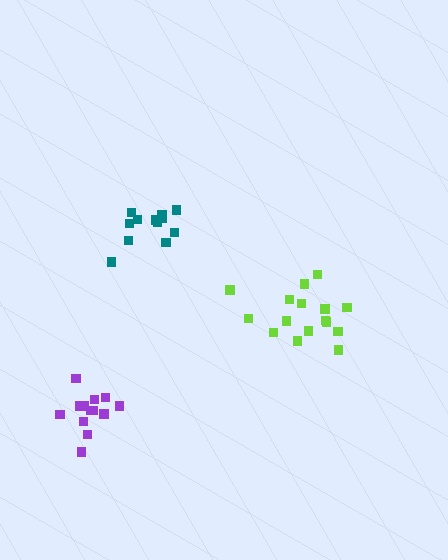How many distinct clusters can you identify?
There are 3 distinct clusters.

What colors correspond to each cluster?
The clusters are colored: lime, purple, teal.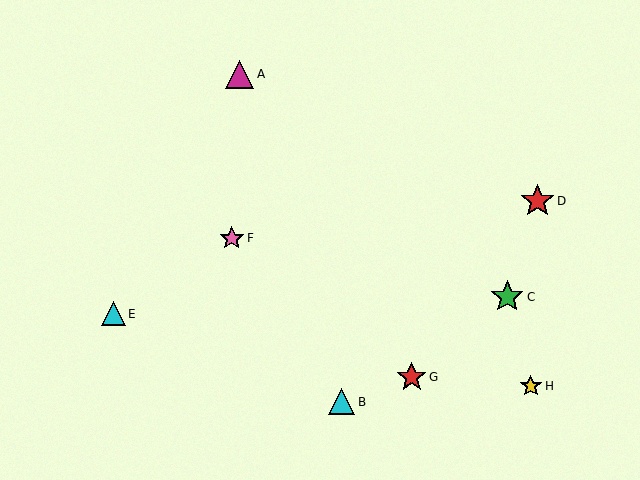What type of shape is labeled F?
Shape F is a pink star.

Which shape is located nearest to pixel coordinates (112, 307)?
The cyan triangle (labeled E) at (113, 314) is nearest to that location.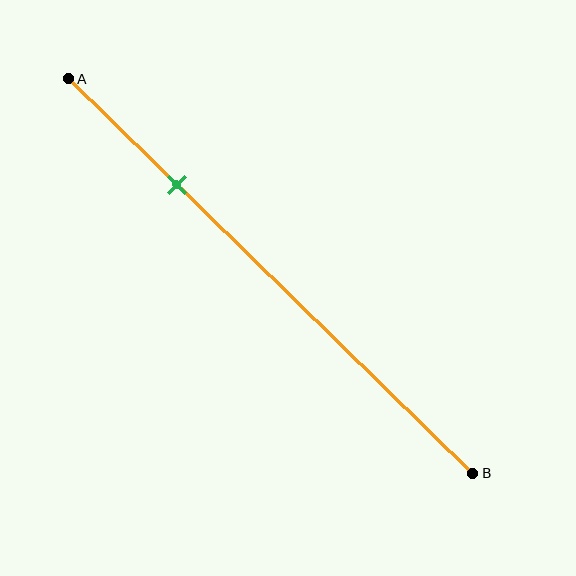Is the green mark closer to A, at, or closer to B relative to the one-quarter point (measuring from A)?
The green mark is approximately at the one-quarter point of segment AB.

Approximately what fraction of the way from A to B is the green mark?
The green mark is approximately 25% of the way from A to B.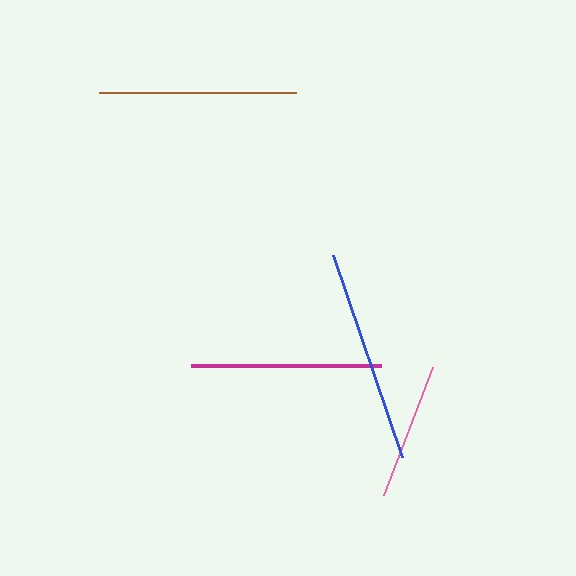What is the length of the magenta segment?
The magenta segment is approximately 190 pixels long.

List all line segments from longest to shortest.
From longest to shortest: blue, brown, magenta, pink.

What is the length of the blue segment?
The blue segment is approximately 214 pixels long.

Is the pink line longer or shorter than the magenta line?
The magenta line is longer than the pink line.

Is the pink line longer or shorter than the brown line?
The brown line is longer than the pink line.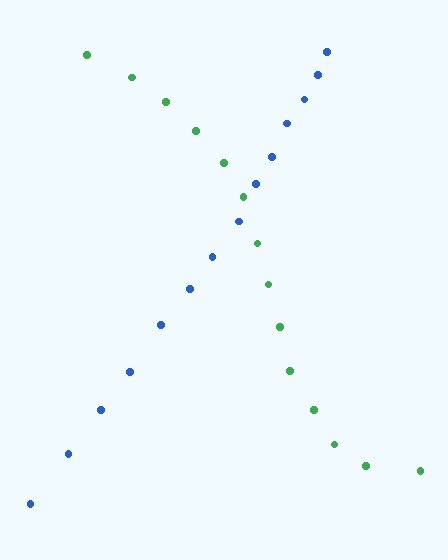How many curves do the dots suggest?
There are 2 distinct paths.